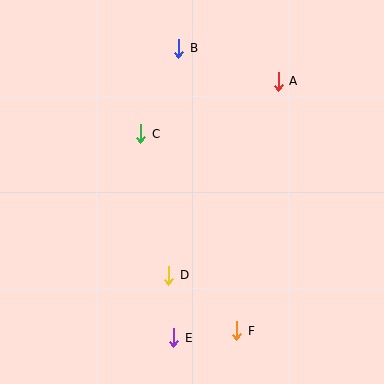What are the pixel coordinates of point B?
Point B is at (179, 48).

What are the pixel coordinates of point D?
Point D is at (169, 275).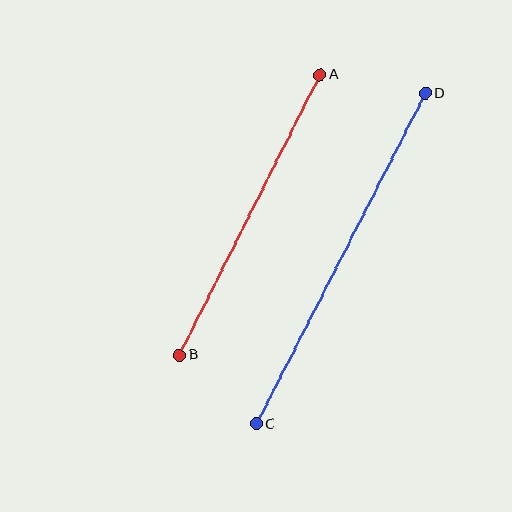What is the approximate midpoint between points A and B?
The midpoint is at approximately (250, 215) pixels.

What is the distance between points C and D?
The distance is approximately 371 pixels.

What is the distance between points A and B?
The distance is approximately 314 pixels.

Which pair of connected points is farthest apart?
Points C and D are farthest apart.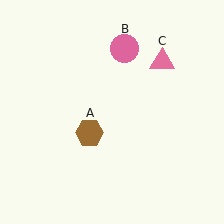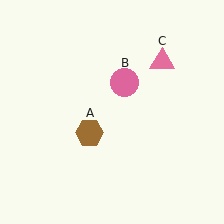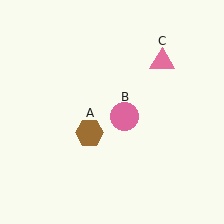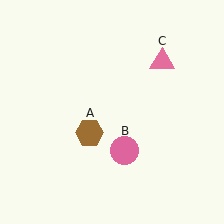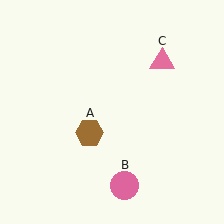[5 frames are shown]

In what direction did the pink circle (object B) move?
The pink circle (object B) moved down.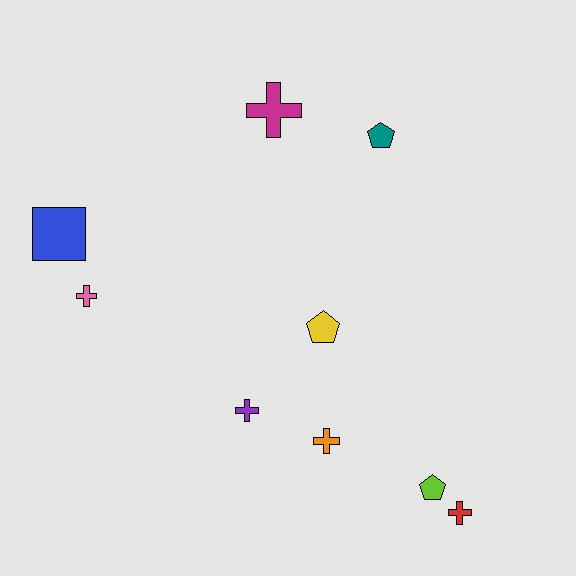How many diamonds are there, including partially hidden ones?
There are no diamonds.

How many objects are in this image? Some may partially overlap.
There are 9 objects.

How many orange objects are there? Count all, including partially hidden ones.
There is 1 orange object.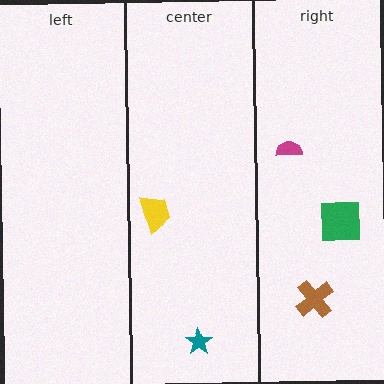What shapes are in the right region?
The magenta semicircle, the green square, the brown cross.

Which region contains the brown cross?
The right region.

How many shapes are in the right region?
3.